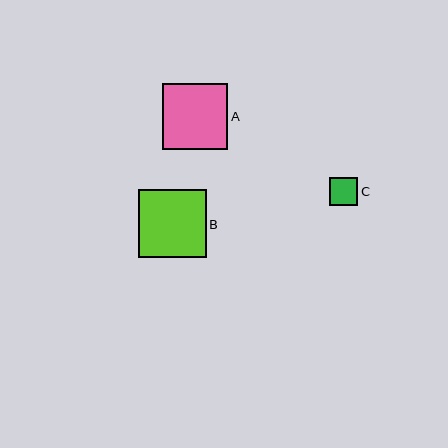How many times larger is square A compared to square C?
Square A is approximately 2.4 times the size of square C.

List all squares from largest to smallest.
From largest to smallest: B, A, C.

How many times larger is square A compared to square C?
Square A is approximately 2.4 times the size of square C.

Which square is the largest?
Square B is the largest with a size of approximately 68 pixels.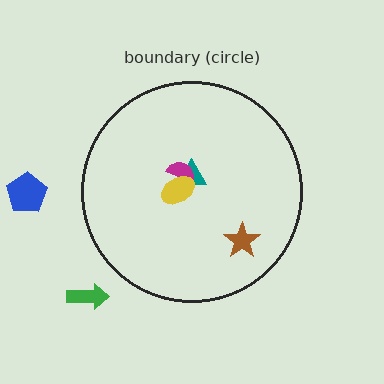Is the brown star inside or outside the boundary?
Inside.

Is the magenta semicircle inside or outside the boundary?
Inside.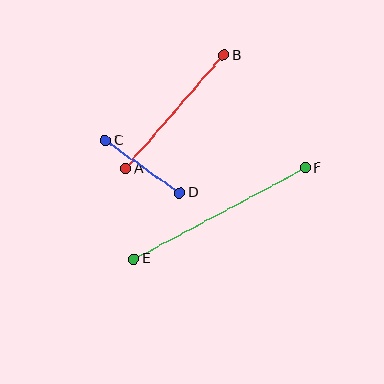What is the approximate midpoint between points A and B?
The midpoint is at approximately (175, 112) pixels.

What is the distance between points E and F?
The distance is approximately 194 pixels.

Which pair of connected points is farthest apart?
Points E and F are farthest apart.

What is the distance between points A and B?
The distance is approximately 150 pixels.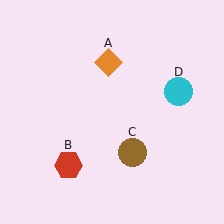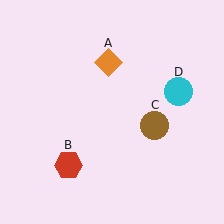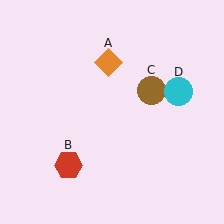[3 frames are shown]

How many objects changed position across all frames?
1 object changed position: brown circle (object C).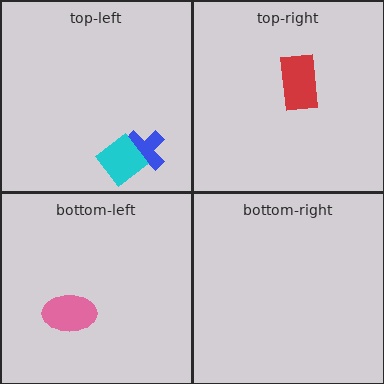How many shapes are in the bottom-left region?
1.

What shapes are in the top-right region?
The red rectangle.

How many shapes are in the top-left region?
2.